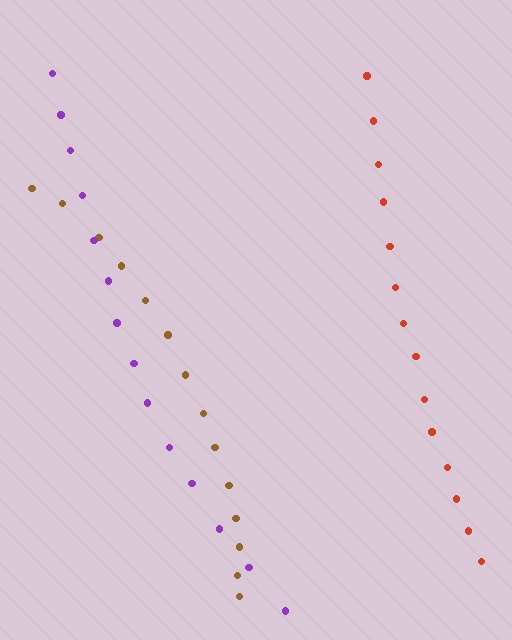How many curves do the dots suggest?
There are 3 distinct paths.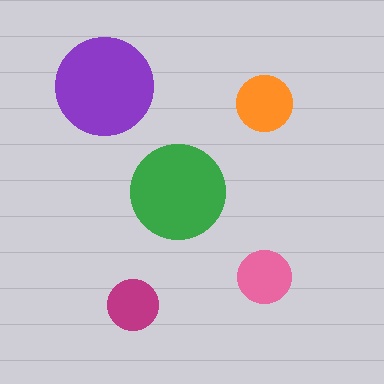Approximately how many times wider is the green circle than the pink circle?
About 2 times wider.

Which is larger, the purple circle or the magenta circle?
The purple one.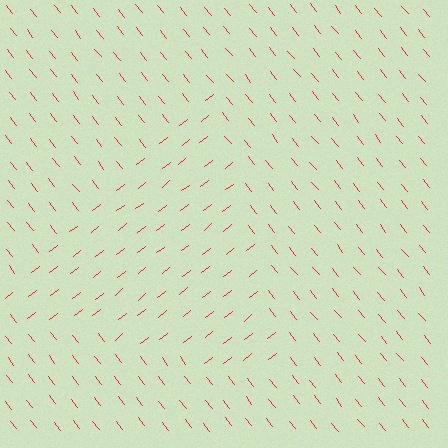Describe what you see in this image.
The image is filled with small red line segments. A triangle region in the image has lines oriented differently from the surrounding lines, creating a visible texture boundary.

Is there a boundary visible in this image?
Yes, there is a texture boundary formed by a change in line orientation.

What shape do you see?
I see a triangle.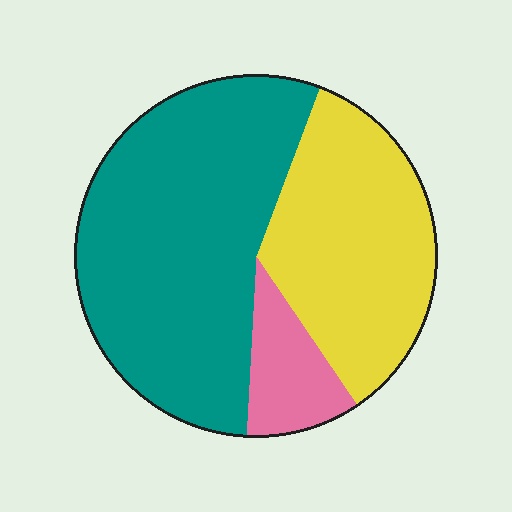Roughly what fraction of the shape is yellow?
Yellow covers 35% of the shape.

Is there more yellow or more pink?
Yellow.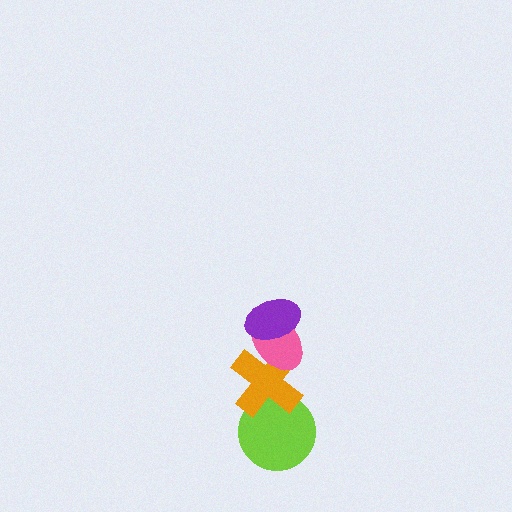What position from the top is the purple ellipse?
The purple ellipse is 1st from the top.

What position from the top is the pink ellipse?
The pink ellipse is 2nd from the top.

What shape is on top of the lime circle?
The orange cross is on top of the lime circle.